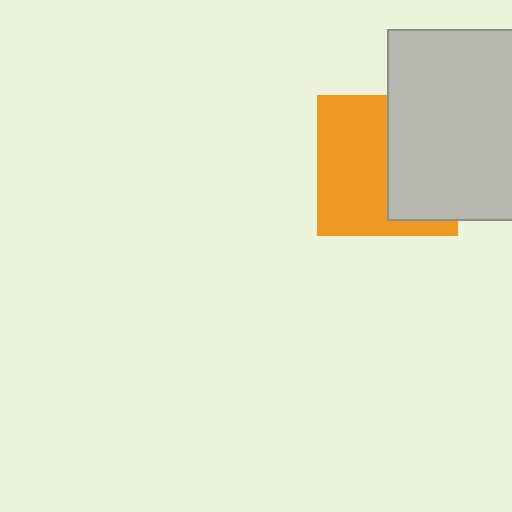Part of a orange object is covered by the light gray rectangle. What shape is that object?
It is a square.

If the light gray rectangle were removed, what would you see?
You would see the complete orange square.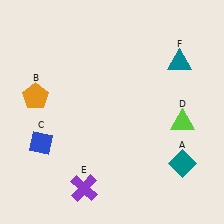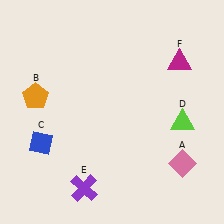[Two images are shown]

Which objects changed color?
A changed from teal to pink. F changed from teal to magenta.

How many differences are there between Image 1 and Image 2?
There are 2 differences between the two images.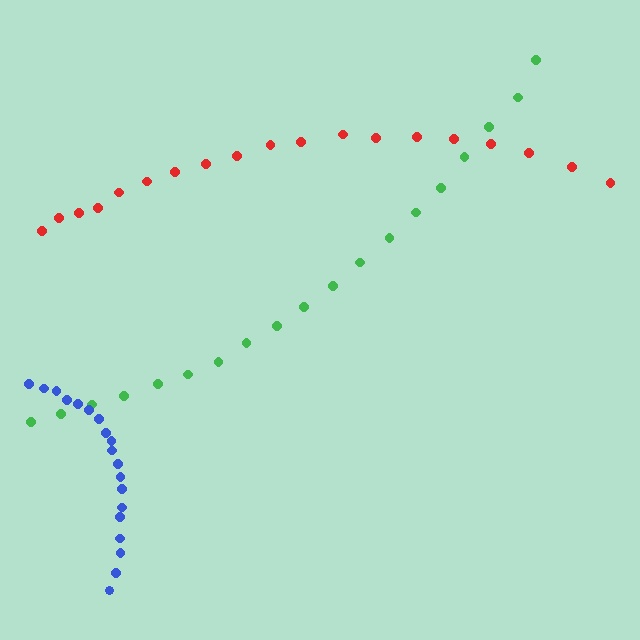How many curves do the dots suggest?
There are 3 distinct paths.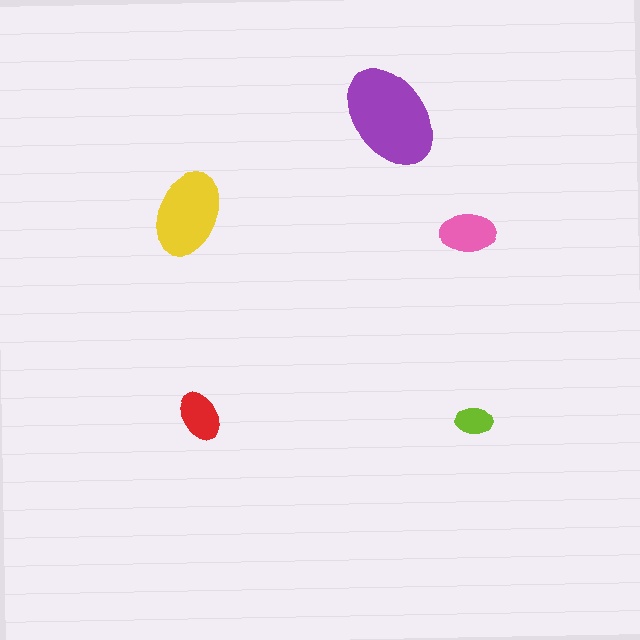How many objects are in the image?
There are 5 objects in the image.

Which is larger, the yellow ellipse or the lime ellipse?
The yellow one.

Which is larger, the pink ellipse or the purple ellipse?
The purple one.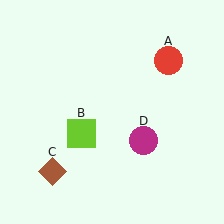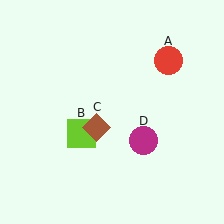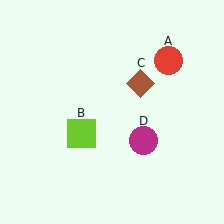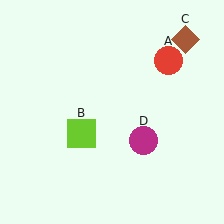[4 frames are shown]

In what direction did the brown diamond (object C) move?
The brown diamond (object C) moved up and to the right.